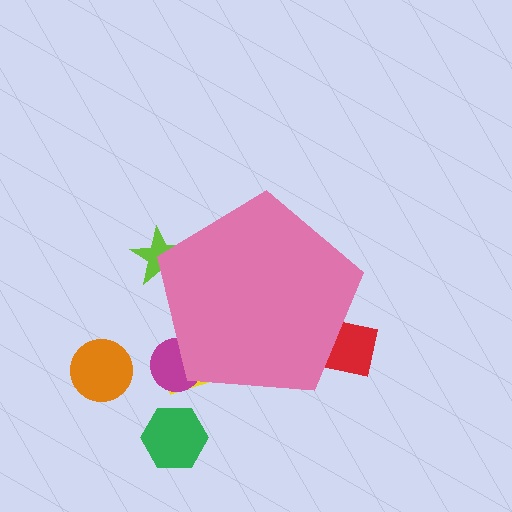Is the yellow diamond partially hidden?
Yes, the yellow diamond is partially hidden behind the pink pentagon.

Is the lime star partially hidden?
Yes, the lime star is partially hidden behind the pink pentagon.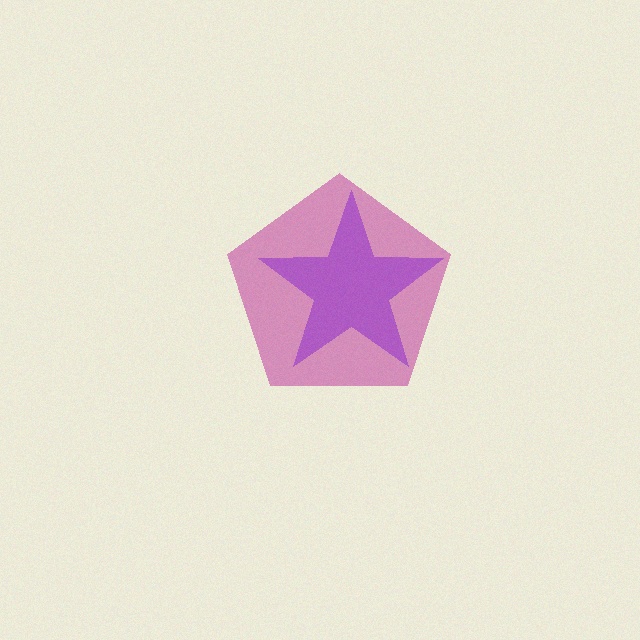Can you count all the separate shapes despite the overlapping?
Yes, there are 2 separate shapes.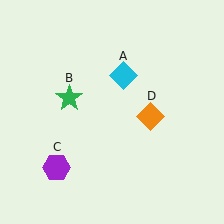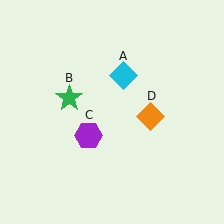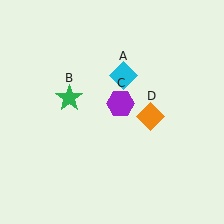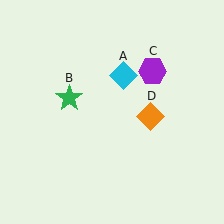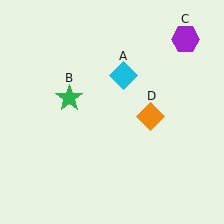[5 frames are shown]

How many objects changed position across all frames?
1 object changed position: purple hexagon (object C).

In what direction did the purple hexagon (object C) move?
The purple hexagon (object C) moved up and to the right.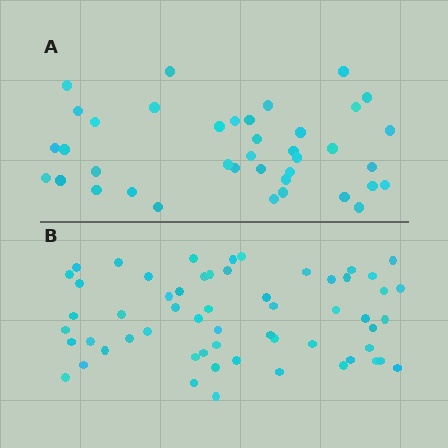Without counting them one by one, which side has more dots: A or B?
Region B (the bottom region) has more dots.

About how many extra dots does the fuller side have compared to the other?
Region B has approximately 20 more dots than region A.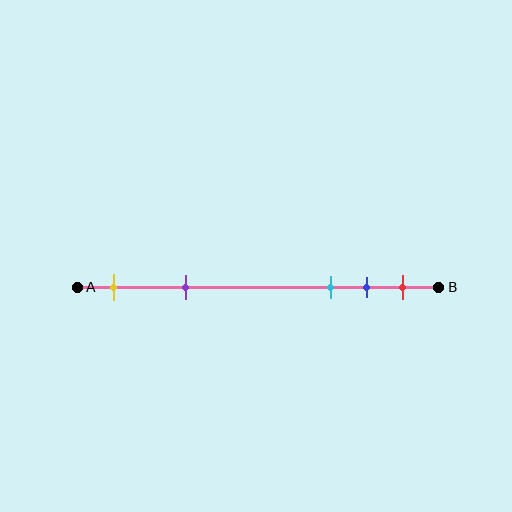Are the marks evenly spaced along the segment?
No, the marks are not evenly spaced.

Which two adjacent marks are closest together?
The blue and red marks are the closest adjacent pair.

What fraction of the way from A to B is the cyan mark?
The cyan mark is approximately 70% (0.7) of the way from A to B.